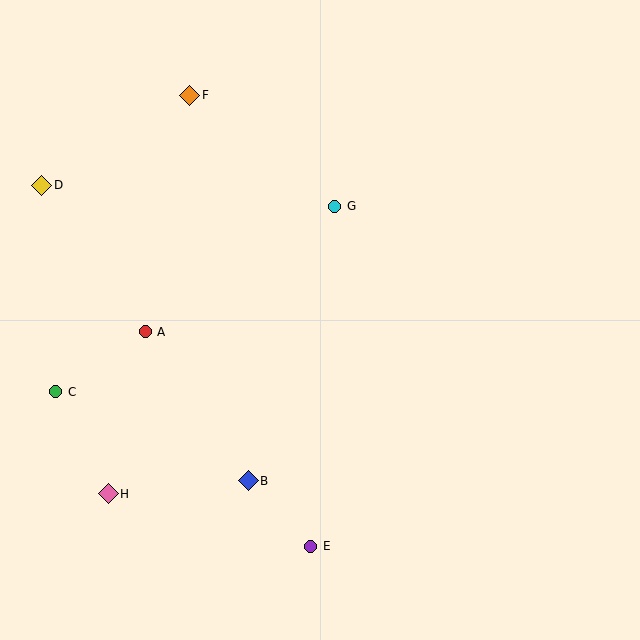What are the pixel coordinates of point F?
Point F is at (190, 95).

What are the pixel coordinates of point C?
Point C is at (56, 392).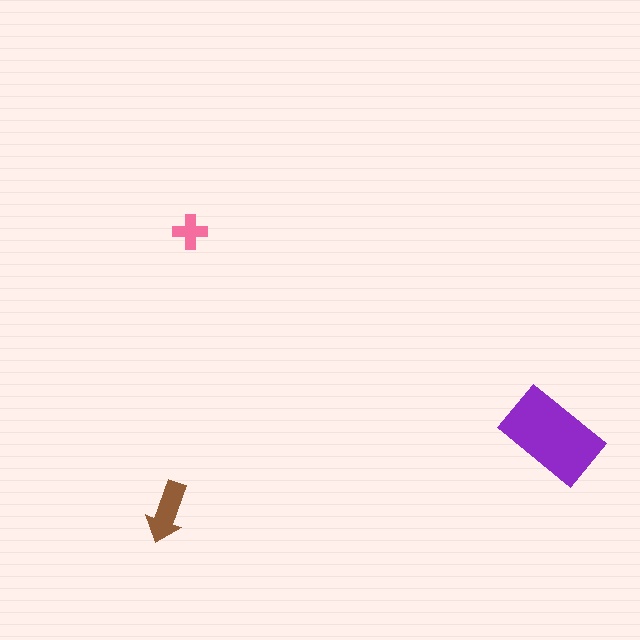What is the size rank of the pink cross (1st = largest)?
3rd.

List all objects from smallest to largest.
The pink cross, the brown arrow, the purple rectangle.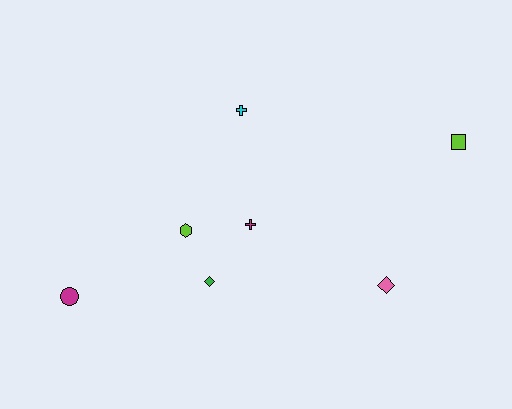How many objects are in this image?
There are 7 objects.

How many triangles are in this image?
There are no triangles.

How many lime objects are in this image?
There are 2 lime objects.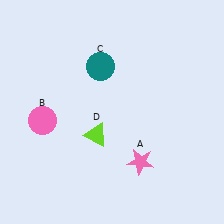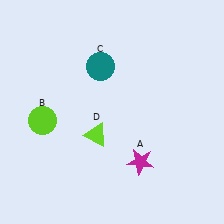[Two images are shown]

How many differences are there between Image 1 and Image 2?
There are 2 differences between the two images.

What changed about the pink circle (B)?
In Image 1, B is pink. In Image 2, it changed to lime.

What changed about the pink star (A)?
In Image 1, A is pink. In Image 2, it changed to magenta.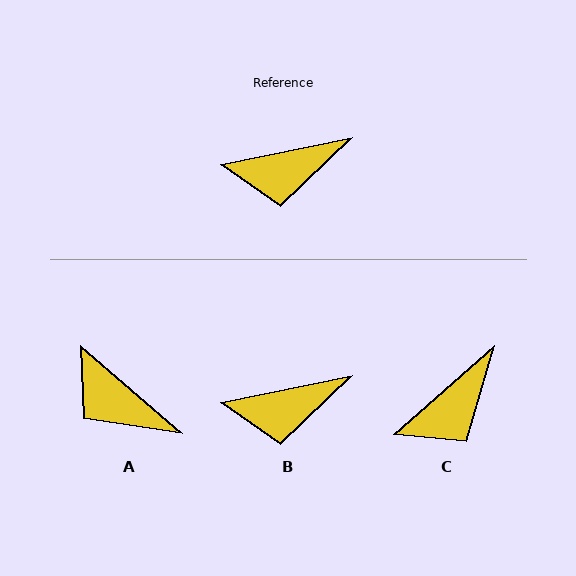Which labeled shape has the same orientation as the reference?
B.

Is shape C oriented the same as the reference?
No, it is off by about 30 degrees.